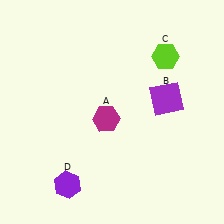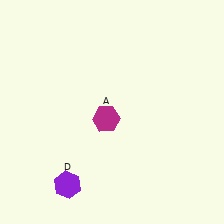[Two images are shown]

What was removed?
The lime hexagon (C), the purple square (B) were removed in Image 2.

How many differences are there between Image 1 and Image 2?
There are 2 differences between the two images.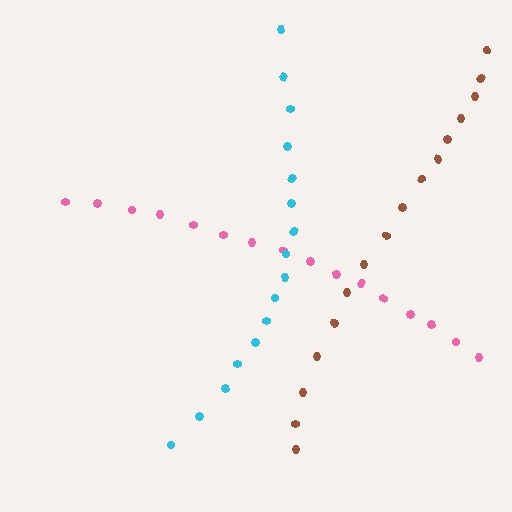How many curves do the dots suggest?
There are 3 distinct paths.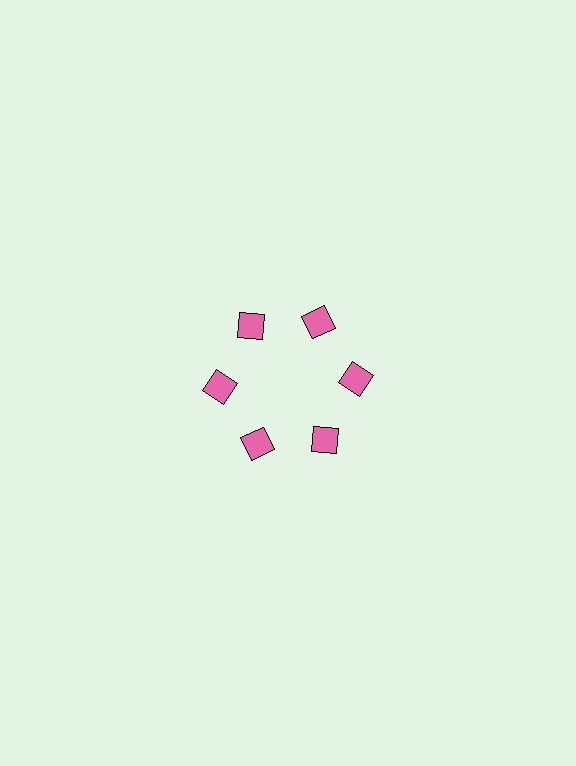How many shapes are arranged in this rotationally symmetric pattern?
There are 6 shapes, arranged in 6 groups of 1.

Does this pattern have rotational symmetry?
Yes, this pattern has 6-fold rotational symmetry. It looks the same after rotating 60 degrees around the center.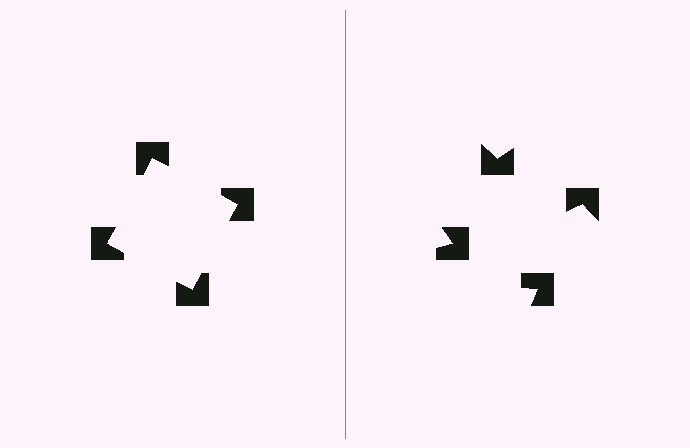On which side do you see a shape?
An illusory square appears on the left side. On the right side the wedge cuts are rotated, so no coherent shape forms.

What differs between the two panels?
The notched squares are positioned identically on both sides; only the wedge orientations differ. On the left they align to a square; on the right they are misaligned.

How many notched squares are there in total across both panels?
8 — 4 on each side.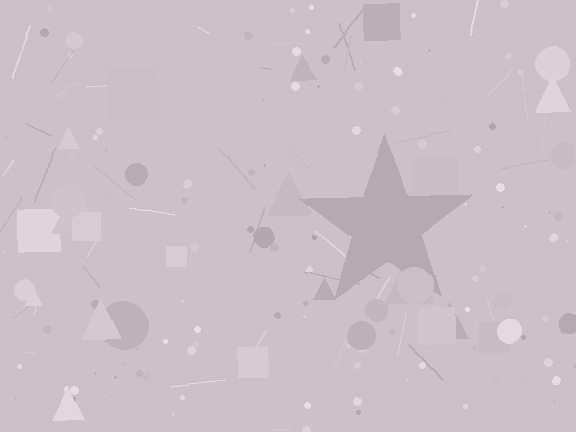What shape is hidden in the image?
A star is hidden in the image.